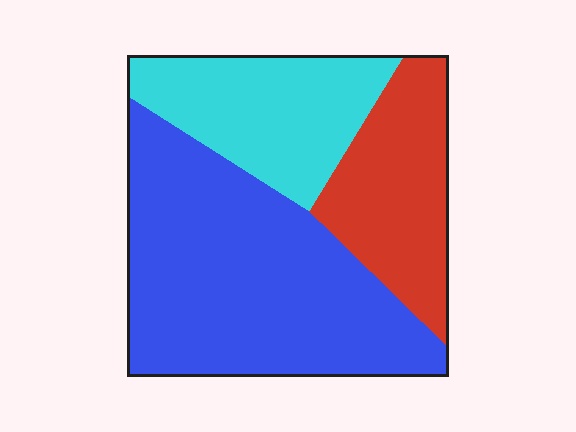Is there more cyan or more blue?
Blue.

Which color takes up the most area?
Blue, at roughly 50%.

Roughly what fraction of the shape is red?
Red takes up about one quarter (1/4) of the shape.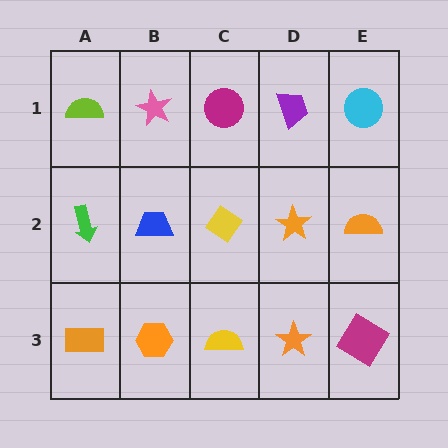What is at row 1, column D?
A purple trapezoid.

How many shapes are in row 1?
5 shapes.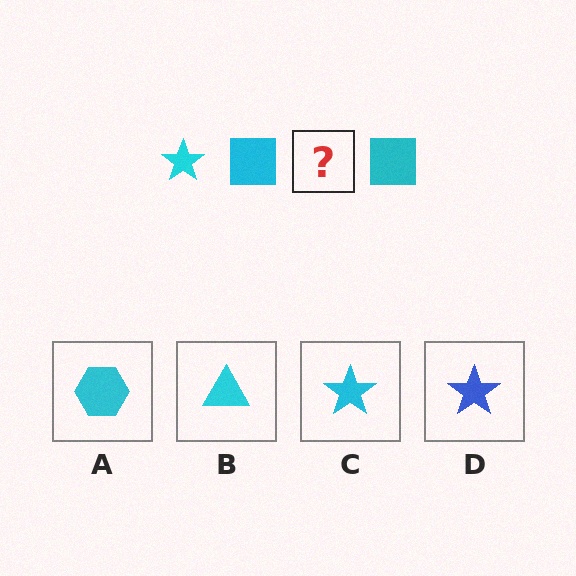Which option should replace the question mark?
Option C.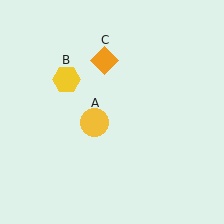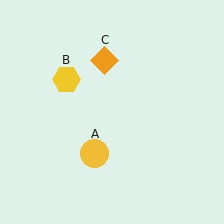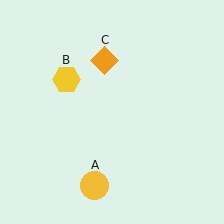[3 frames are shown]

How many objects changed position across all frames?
1 object changed position: yellow circle (object A).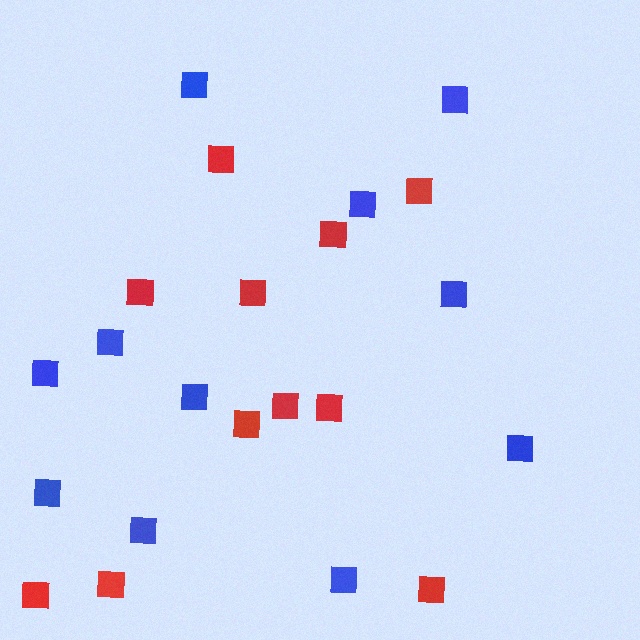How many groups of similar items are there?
There are 2 groups: one group of red squares (11) and one group of blue squares (11).